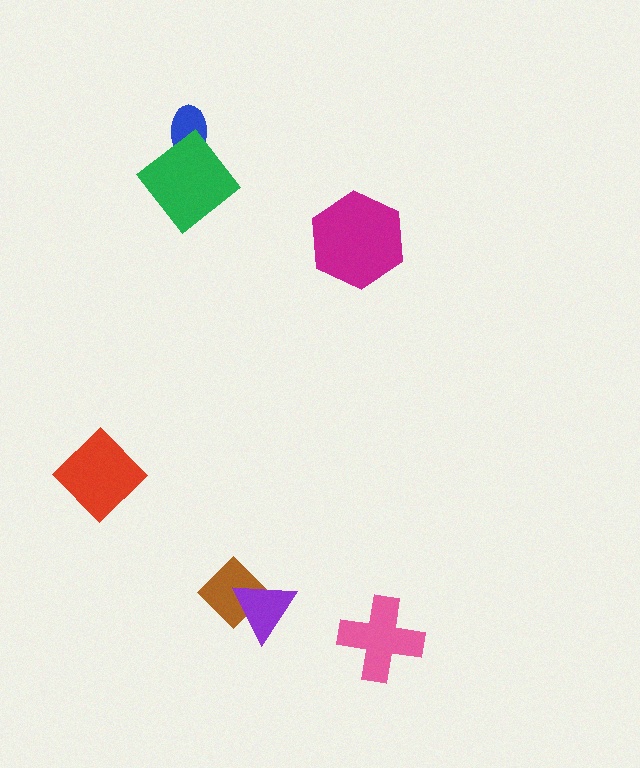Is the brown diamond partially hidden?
Yes, it is partially covered by another shape.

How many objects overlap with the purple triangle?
1 object overlaps with the purple triangle.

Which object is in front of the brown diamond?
The purple triangle is in front of the brown diamond.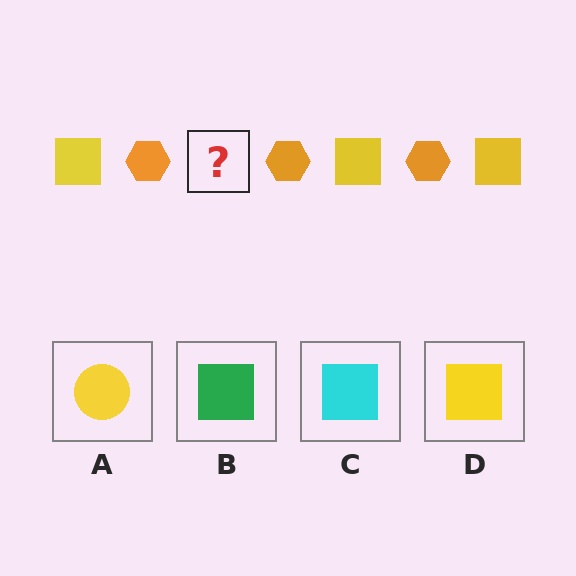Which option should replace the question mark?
Option D.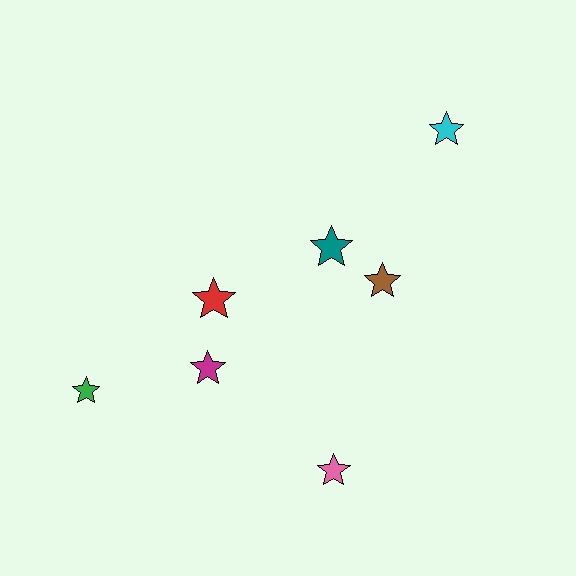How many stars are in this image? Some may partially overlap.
There are 7 stars.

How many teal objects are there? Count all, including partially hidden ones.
There is 1 teal object.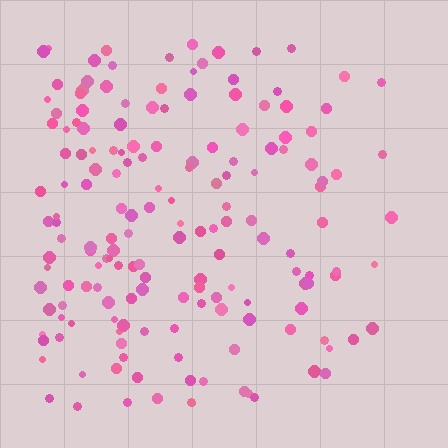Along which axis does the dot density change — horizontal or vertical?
Horizontal.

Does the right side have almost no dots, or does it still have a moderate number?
Still a moderate number, just noticeably fewer than the left.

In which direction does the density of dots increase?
From right to left, with the left side densest.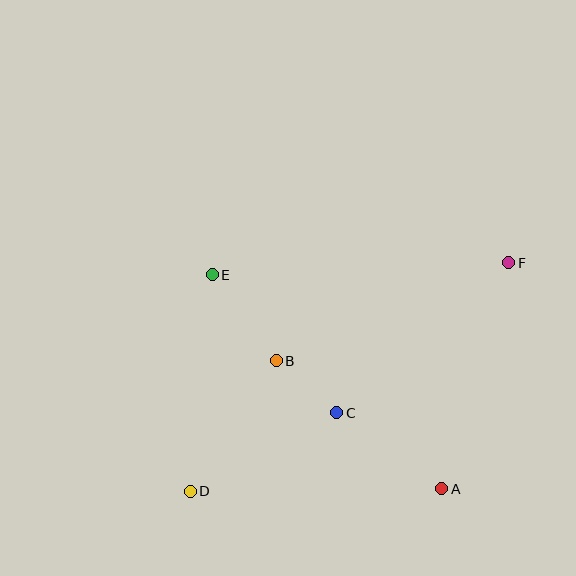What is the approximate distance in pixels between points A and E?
The distance between A and E is approximately 314 pixels.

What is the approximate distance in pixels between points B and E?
The distance between B and E is approximately 107 pixels.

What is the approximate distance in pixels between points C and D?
The distance between C and D is approximately 166 pixels.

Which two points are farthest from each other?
Points D and F are farthest from each other.